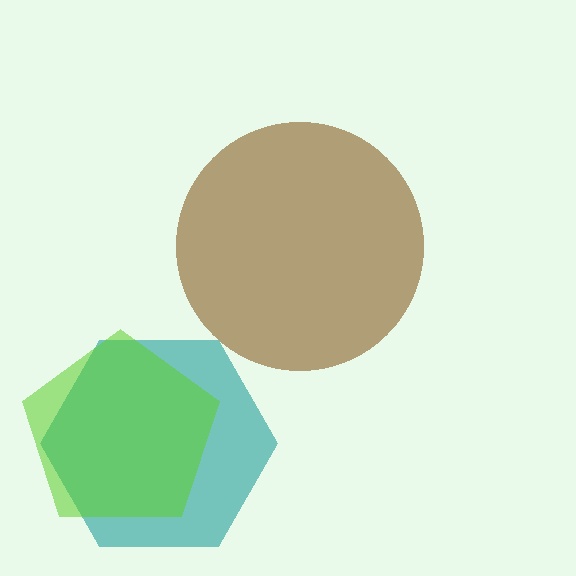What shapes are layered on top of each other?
The layered shapes are: a teal hexagon, a lime pentagon, a brown circle.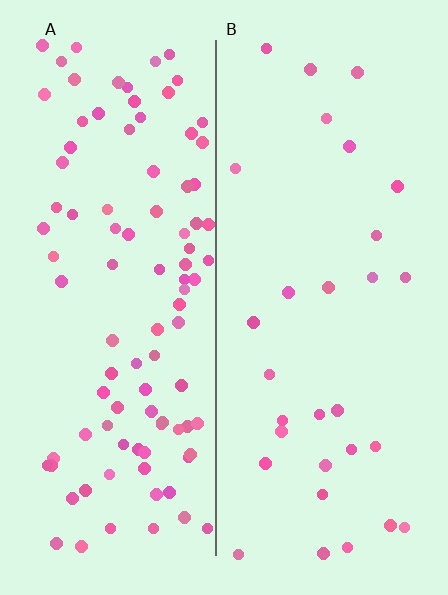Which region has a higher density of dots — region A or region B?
A (the left).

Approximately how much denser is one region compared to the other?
Approximately 3.3× — region A over region B.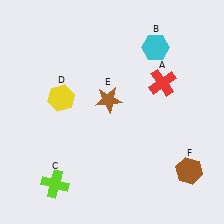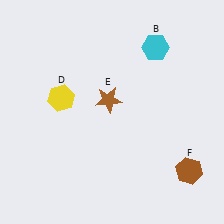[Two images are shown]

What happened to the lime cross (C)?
The lime cross (C) was removed in Image 2. It was in the bottom-left area of Image 1.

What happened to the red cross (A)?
The red cross (A) was removed in Image 2. It was in the top-right area of Image 1.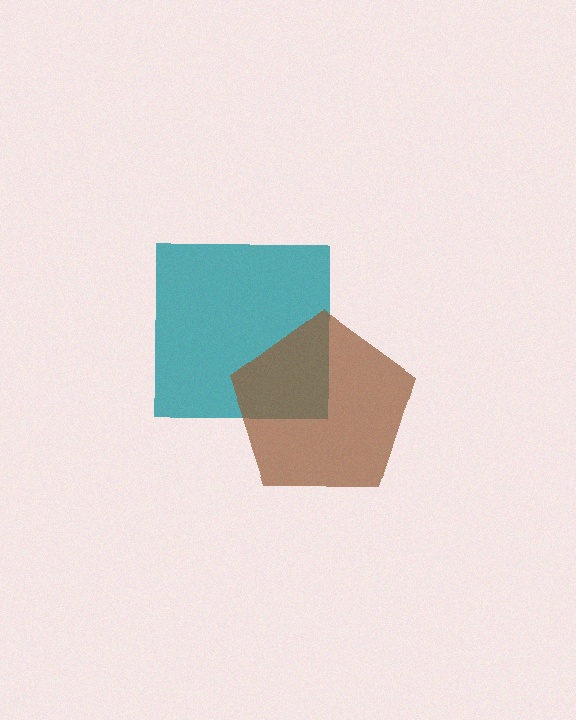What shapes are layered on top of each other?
The layered shapes are: a teal square, a brown pentagon.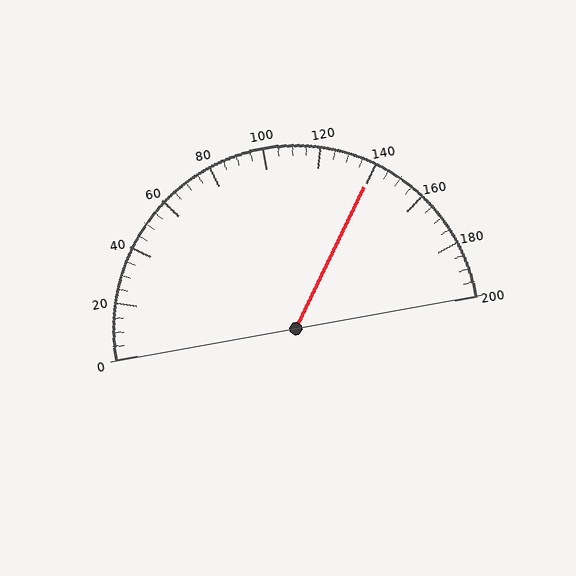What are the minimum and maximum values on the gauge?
The gauge ranges from 0 to 200.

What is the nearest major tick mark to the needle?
The nearest major tick mark is 140.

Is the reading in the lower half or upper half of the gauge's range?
The reading is in the upper half of the range (0 to 200).